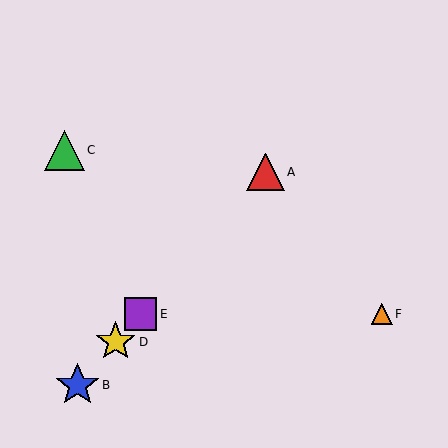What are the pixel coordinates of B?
Object B is at (78, 385).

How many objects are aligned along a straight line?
4 objects (A, B, D, E) are aligned along a straight line.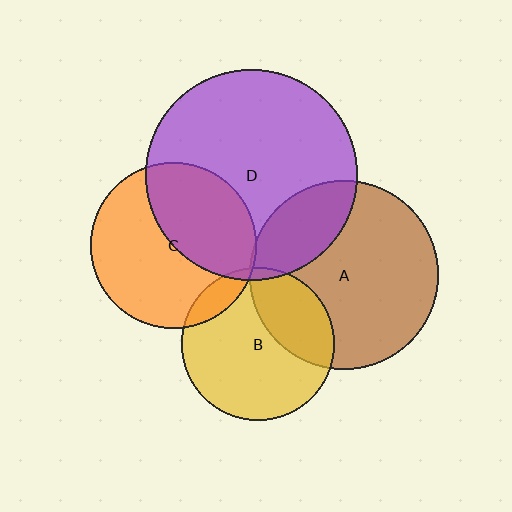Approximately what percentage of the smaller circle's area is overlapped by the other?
Approximately 10%.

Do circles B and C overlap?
Yes.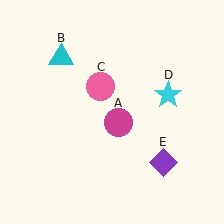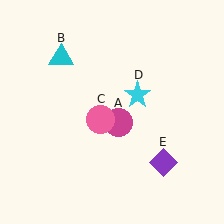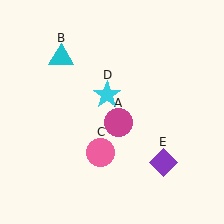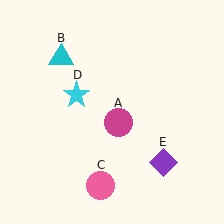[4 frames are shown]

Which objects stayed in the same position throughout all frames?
Magenta circle (object A) and cyan triangle (object B) and purple diamond (object E) remained stationary.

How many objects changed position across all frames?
2 objects changed position: pink circle (object C), cyan star (object D).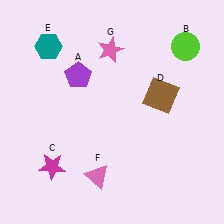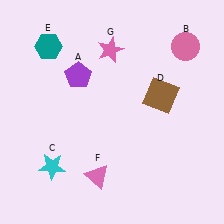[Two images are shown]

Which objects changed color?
B changed from lime to pink. C changed from magenta to cyan.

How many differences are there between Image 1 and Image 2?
There are 2 differences between the two images.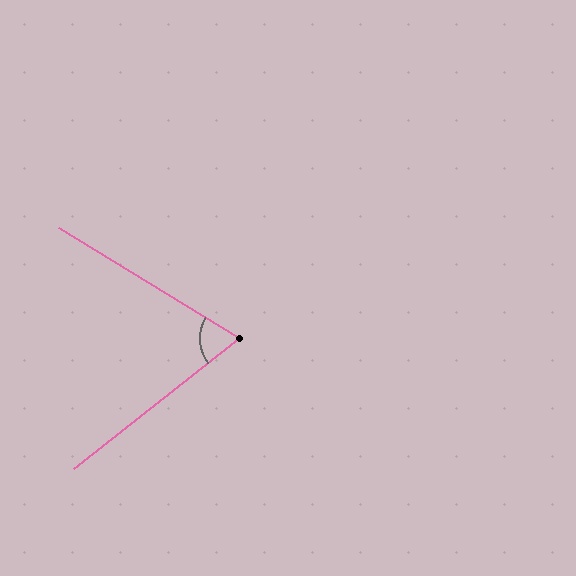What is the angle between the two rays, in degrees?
Approximately 69 degrees.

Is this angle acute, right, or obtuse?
It is acute.